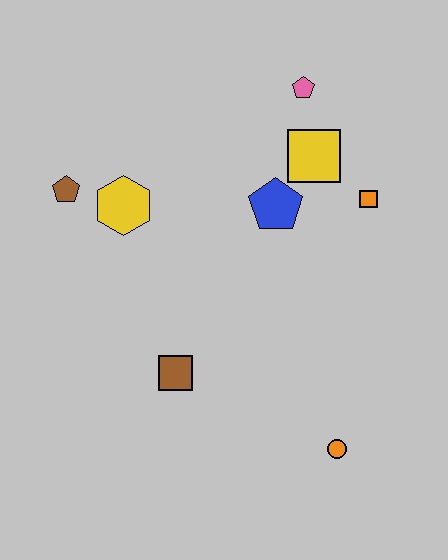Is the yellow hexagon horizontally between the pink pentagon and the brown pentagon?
Yes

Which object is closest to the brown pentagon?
The yellow hexagon is closest to the brown pentagon.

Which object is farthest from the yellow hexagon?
The orange circle is farthest from the yellow hexagon.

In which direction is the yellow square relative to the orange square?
The yellow square is to the left of the orange square.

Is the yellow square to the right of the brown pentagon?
Yes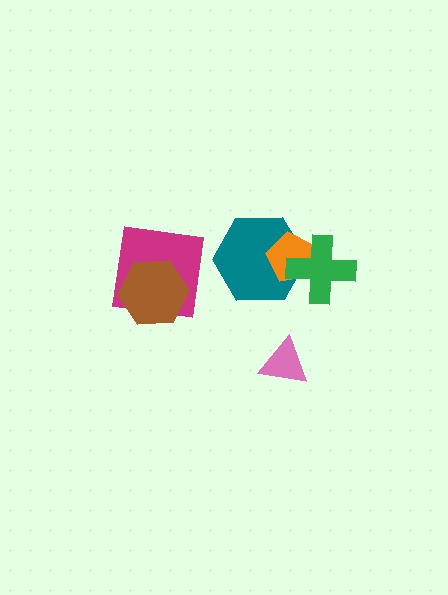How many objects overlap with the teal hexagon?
2 objects overlap with the teal hexagon.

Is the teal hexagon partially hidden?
Yes, it is partially covered by another shape.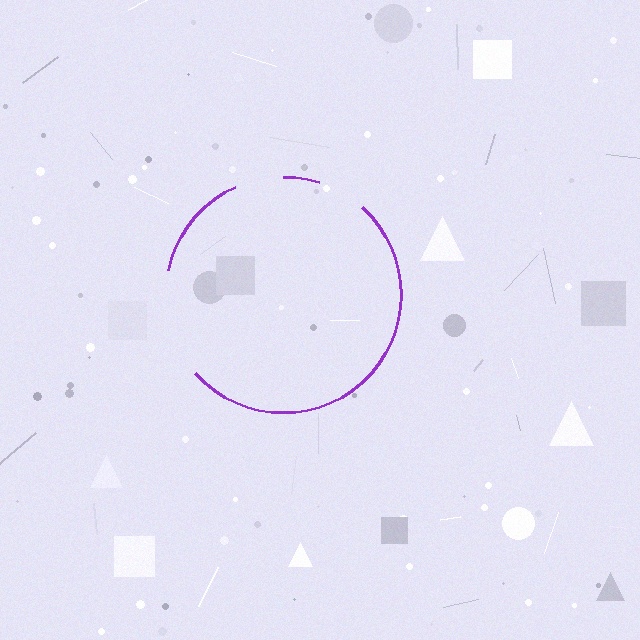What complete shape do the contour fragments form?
The contour fragments form a circle.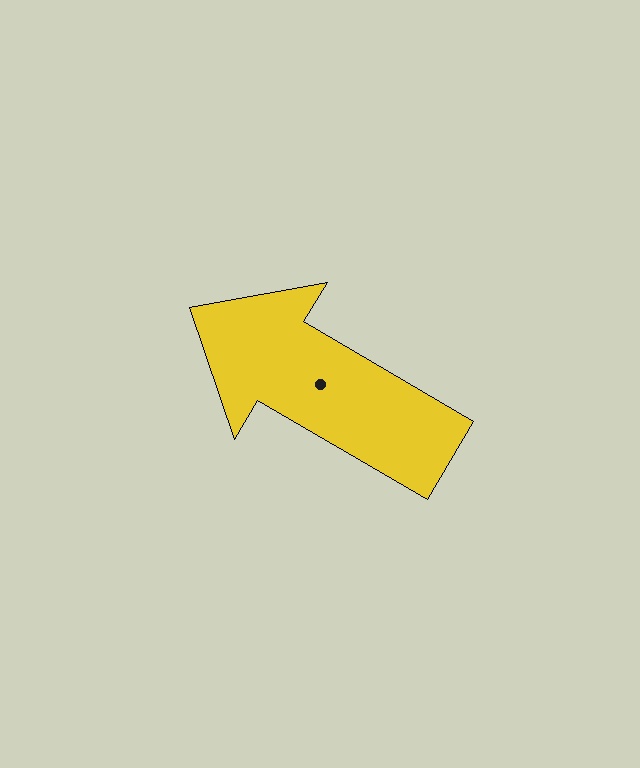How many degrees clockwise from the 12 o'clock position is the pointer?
Approximately 301 degrees.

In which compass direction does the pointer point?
Northwest.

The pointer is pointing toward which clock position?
Roughly 10 o'clock.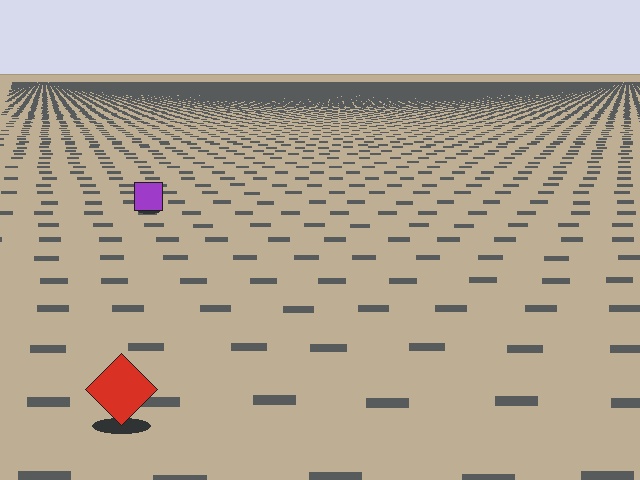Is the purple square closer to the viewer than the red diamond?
No. The red diamond is closer — you can tell from the texture gradient: the ground texture is coarser near it.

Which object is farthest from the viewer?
The purple square is farthest from the viewer. It appears smaller and the ground texture around it is denser.